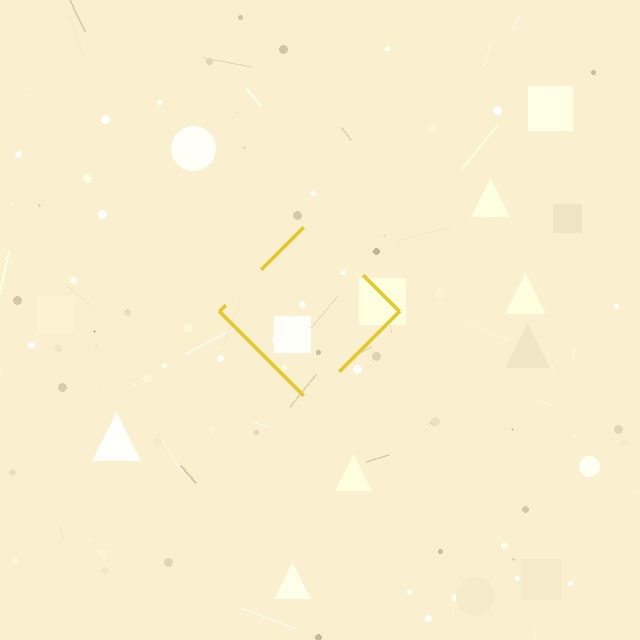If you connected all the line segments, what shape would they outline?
They would outline a diamond.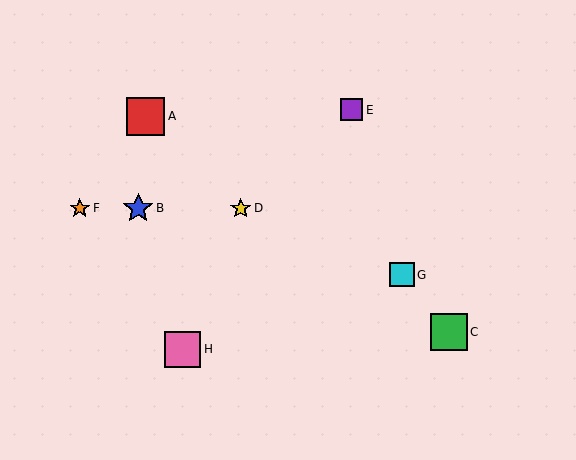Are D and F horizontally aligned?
Yes, both are at y≈208.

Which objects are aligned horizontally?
Objects B, D, F are aligned horizontally.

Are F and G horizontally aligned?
No, F is at y≈208 and G is at y≈275.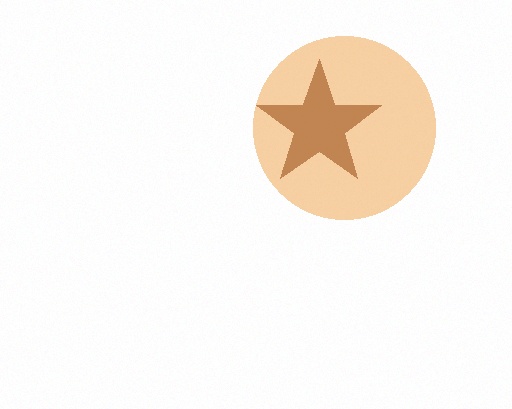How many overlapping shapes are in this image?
There are 2 overlapping shapes in the image.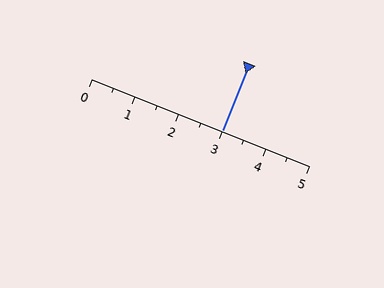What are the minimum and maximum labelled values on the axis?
The axis runs from 0 to 5.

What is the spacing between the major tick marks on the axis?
The major ticks are spaced 1 apart.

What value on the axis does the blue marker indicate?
The marker indicates approximately 3.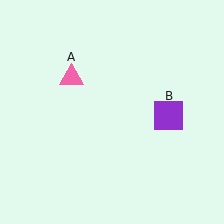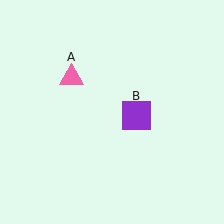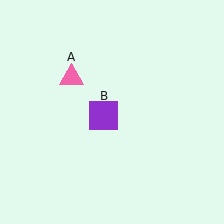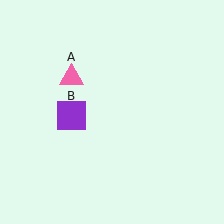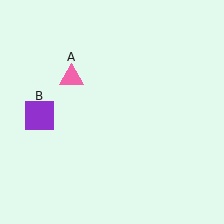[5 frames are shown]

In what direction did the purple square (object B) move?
The purple square (object B) moved left.